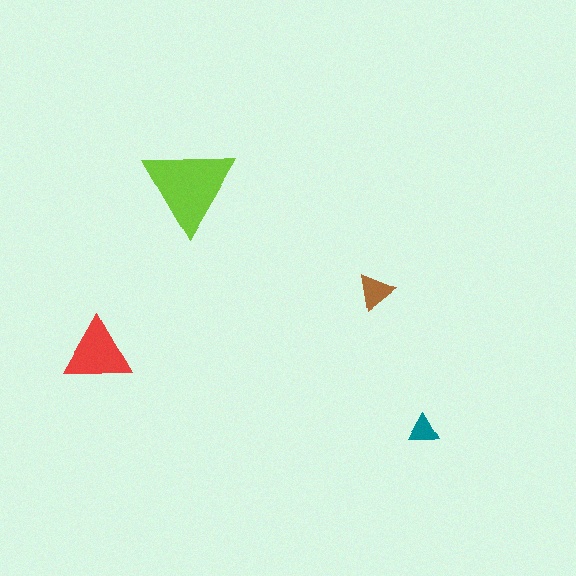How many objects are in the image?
There are 4 objects in the image.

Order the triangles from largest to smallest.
the lime one, the red one, the brown one, the teal one.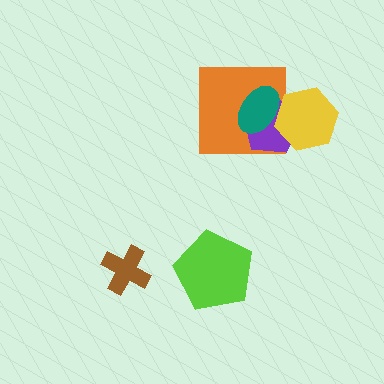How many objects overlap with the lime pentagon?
0 objects overlap with the lime pentagon.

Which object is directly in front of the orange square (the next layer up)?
The purple pentagon is directly in front of the orange square.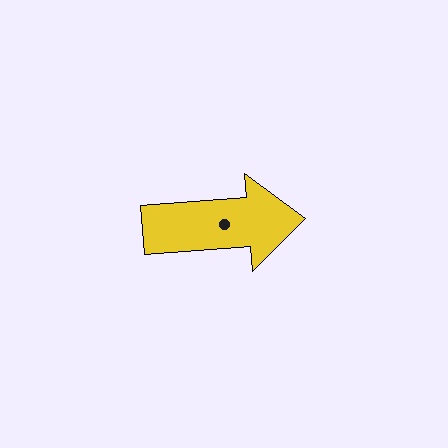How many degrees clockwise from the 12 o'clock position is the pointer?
Approximately 86 degrees.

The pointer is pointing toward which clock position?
Roughly 3 o'clock.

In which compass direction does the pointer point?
East.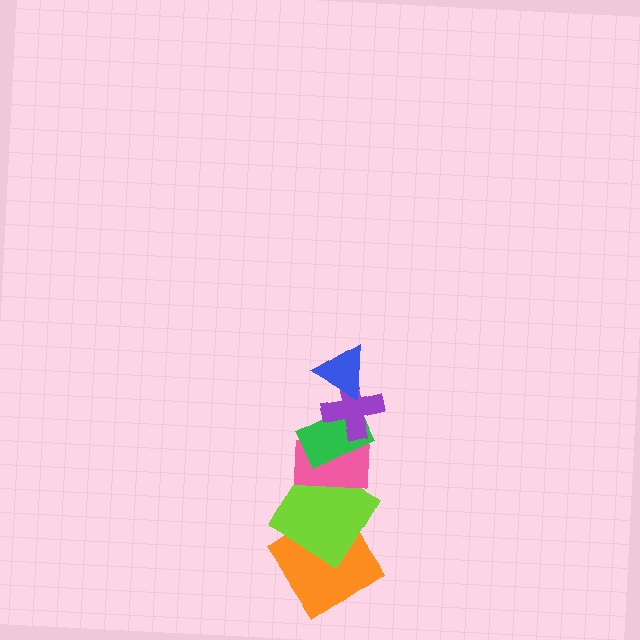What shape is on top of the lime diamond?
The pink rectangle is on top of the lime diamond.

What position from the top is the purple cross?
The purple cross is 2nd from the top.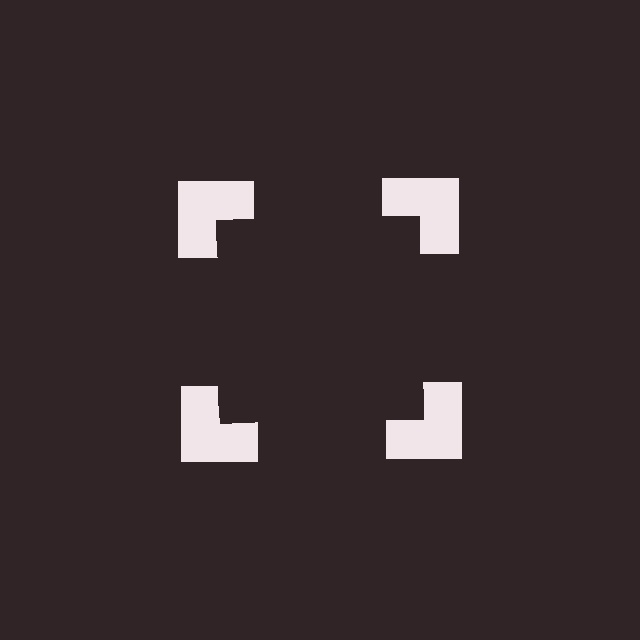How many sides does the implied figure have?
4 sides.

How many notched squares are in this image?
There are 4 — one at each vertex of the illusory square.